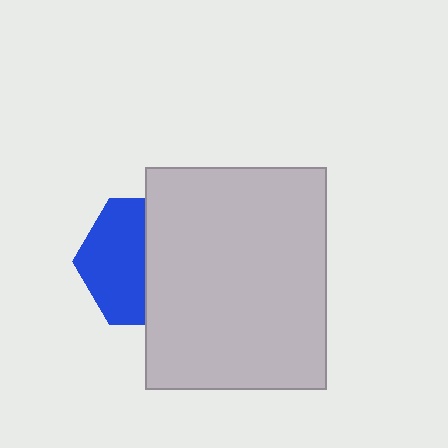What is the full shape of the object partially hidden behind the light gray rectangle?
The partially hidden object is a blue hexagon.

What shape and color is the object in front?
The object in front is a light gray rectangle.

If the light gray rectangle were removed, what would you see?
You would see the complete blue hexagon.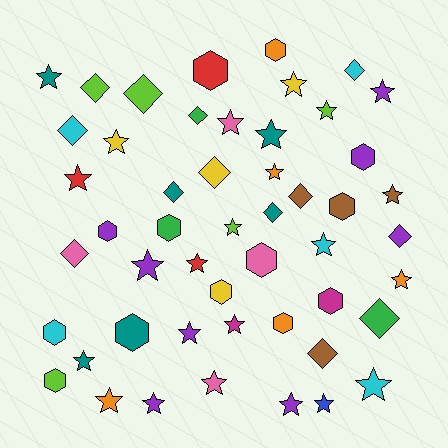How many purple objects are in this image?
There are 8 purple objects.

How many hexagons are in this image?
There are 13 hexagons.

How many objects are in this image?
There are 50 objects.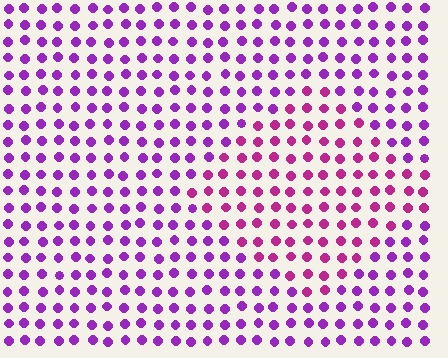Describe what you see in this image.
The image is filled with small purple elements in a uniform arrangement. A diamond-shaped region is visible where the elements are tinted to a slightly different hue, forming a subtle color boundary.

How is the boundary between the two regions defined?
The boundary is defined purely by a slight shift in hue (about 33 degrees). Spacing, size, and orientation are identical on both sides.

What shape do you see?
I see a diamond.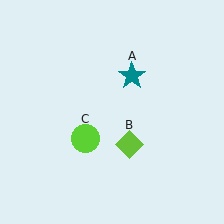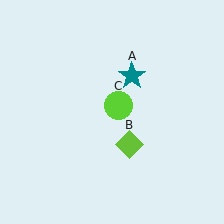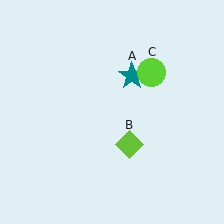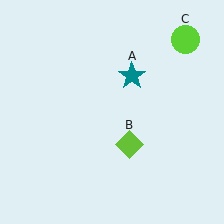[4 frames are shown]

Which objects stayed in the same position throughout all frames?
Teal star (object A) and lime diamond (object B) remained stationary.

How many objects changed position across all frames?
1 object changed position: lime circle (object C).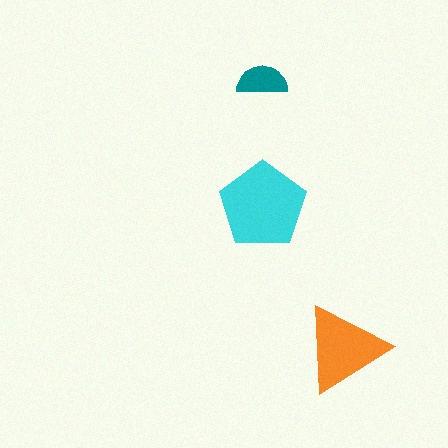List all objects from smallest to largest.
The teal semicircle, the orange triangle, the cyan pentagon.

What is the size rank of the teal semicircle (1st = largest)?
3rd.